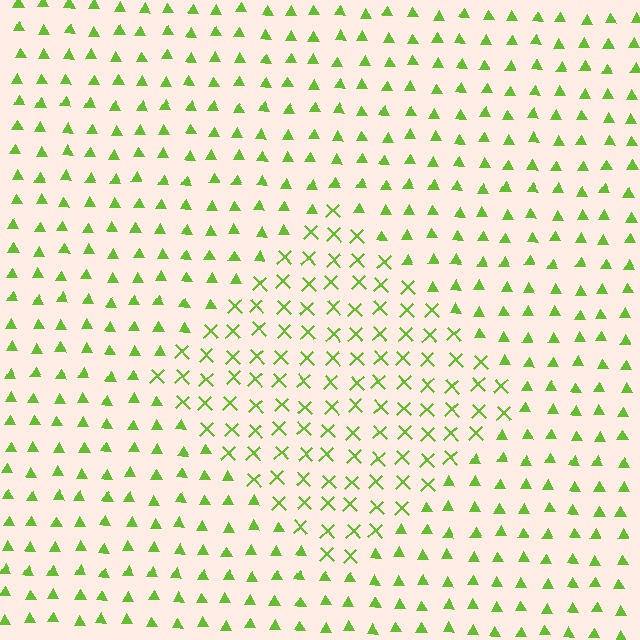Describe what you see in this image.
The image is filled with small lime elements arranged in a uniform grid. A diamond-shaped region contains X marks, while the surrounding area contains triangles. The boundary is defined purely by the change in element shape.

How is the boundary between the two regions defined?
The boundary is defined by a change in element shape: X marks inside vs. triangles outside. All elements share the same color and spacing.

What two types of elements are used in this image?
The image uses X marks inside the diamond region and triangles outside it.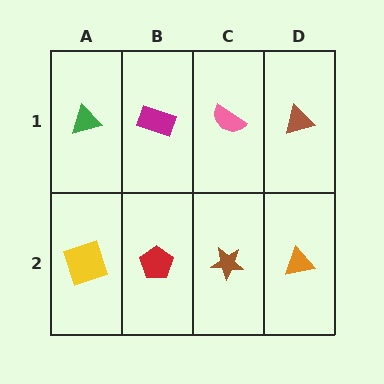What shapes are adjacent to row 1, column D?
An orange triangle (row 2, column D), a pink semicircle (row 1, column C).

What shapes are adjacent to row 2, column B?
A magenta rectangle (row 1, column B), a yellow square (row 2, column A), a brown star (row 2, column C).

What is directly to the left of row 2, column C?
A red pentagon.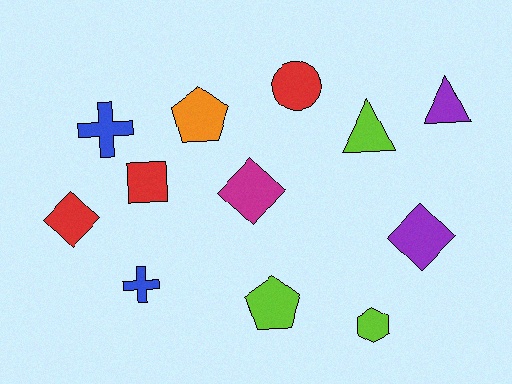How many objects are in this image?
There are 12 objects.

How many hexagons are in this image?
There is 1 hexagon.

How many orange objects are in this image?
There is 1 orange object.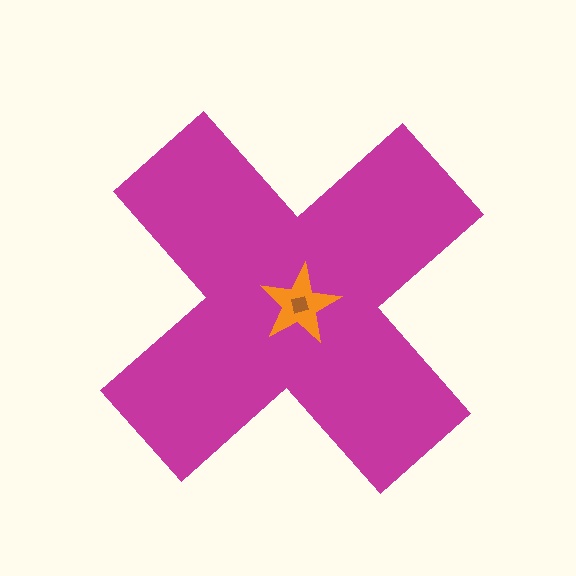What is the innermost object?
The brown square.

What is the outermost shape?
The magenta cross.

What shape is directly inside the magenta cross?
The orange star.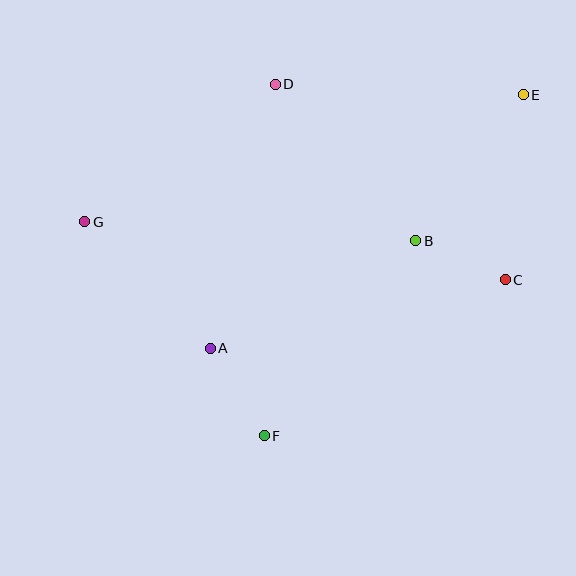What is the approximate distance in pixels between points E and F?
The distance between E and F is approximately 428 pixels.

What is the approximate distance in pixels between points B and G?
The distance between B and G is approximately 331 pixels.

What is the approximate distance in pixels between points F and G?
The distance between F and G is approximately 279 pixels.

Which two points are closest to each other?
Points B and C are closest to each other.